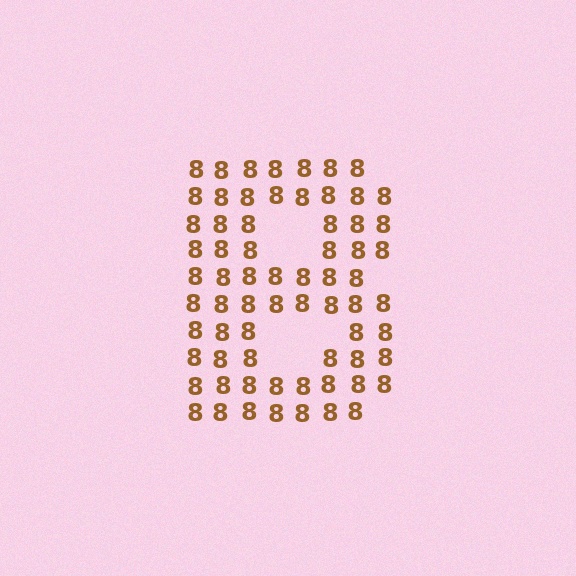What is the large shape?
The large shape is the letter B.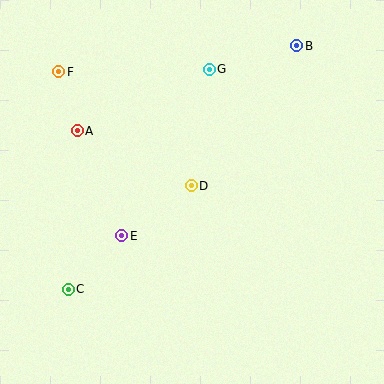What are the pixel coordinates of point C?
Point C is at (68, 289).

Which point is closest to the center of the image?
Point D at (191, 186) is closest to the center.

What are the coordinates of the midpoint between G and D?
The midpoint between G and D is at (200, 128).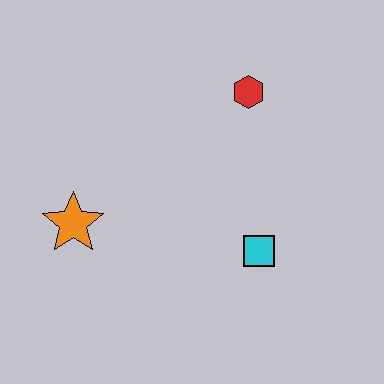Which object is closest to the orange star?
The cyan square is closest to the orange star.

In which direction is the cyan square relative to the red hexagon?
The cyan square is below the red hexagon.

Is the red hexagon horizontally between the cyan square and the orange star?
Yes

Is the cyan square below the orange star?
Yes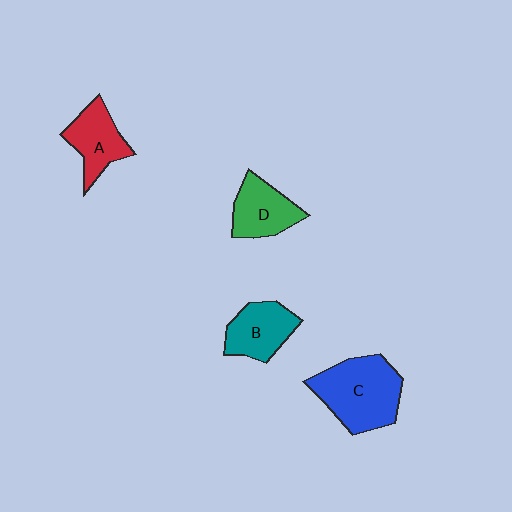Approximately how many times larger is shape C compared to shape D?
Approximately 1.6 times.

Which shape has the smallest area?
Shape D (green).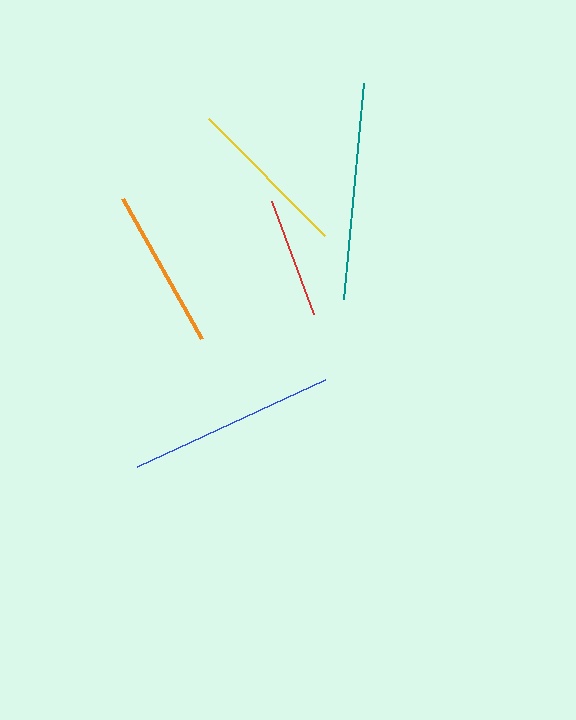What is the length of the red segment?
The red segment is approximately 120 pixels long.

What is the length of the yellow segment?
The yellow segment is approximately 165 pixels long.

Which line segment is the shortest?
The red line is the shortest at approximately 120 pixels.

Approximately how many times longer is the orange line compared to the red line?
The orange line is approximately 1.3 times the length of the red line.